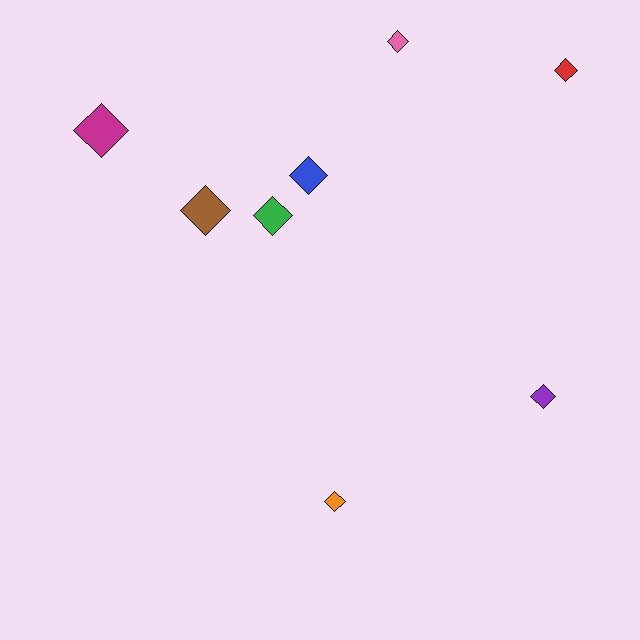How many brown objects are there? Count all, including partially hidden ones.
There is 1 brown object.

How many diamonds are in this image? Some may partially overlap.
There are 8 diamonds.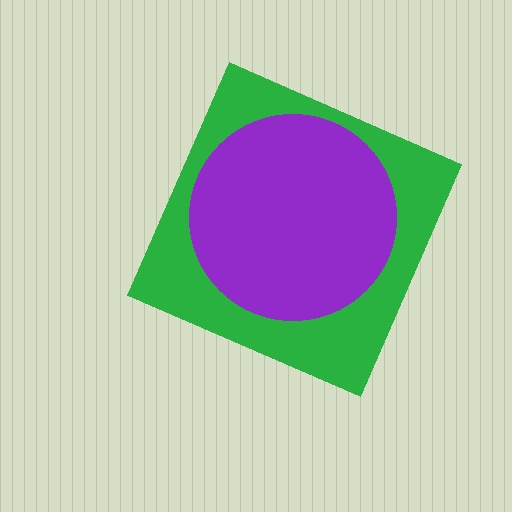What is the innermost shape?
The purple circle.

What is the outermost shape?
The green diamond.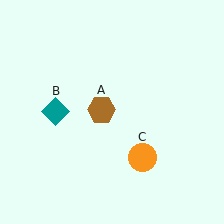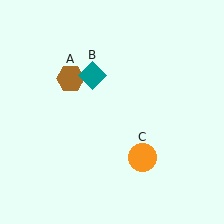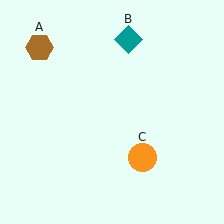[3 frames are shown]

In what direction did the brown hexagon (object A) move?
The brown hexagon (object A) moved up and to the left.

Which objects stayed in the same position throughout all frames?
Orange circle (object C) remained stationary.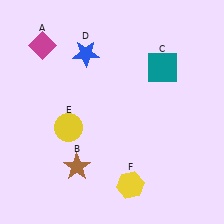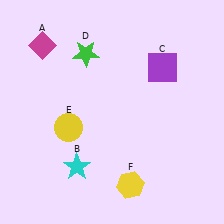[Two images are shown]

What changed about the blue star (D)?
In Image 1, D is blue. In Image 2, it changed to green.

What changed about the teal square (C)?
In Image 1, C is teal. In Image 2, it changed to purple.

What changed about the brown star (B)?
In Image 1, B is brown. In Image 2, it changed to cyan.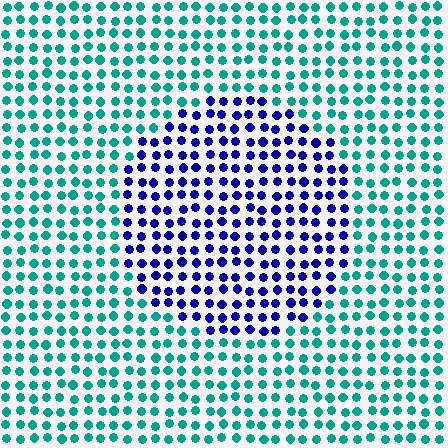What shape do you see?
I see a circle.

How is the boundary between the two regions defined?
The boundary is defined purely by a slight shift in hue (about 68 degrees). Spacing, size, and orientation are identical on both sides.